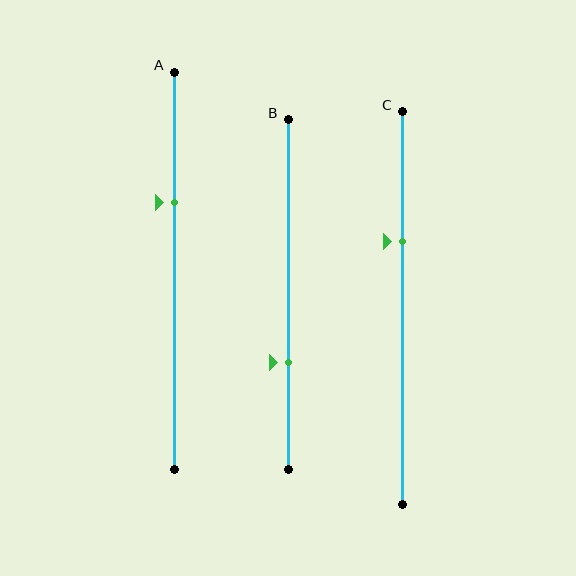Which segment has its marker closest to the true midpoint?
Segment C has its marker closest to the true midpoint.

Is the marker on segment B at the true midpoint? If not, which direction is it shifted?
No, the marker on segment B is shifted downward by about 20% of the segment length.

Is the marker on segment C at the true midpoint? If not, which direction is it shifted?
No, the marker on segment C is shifted upward by about 17% of the segment length.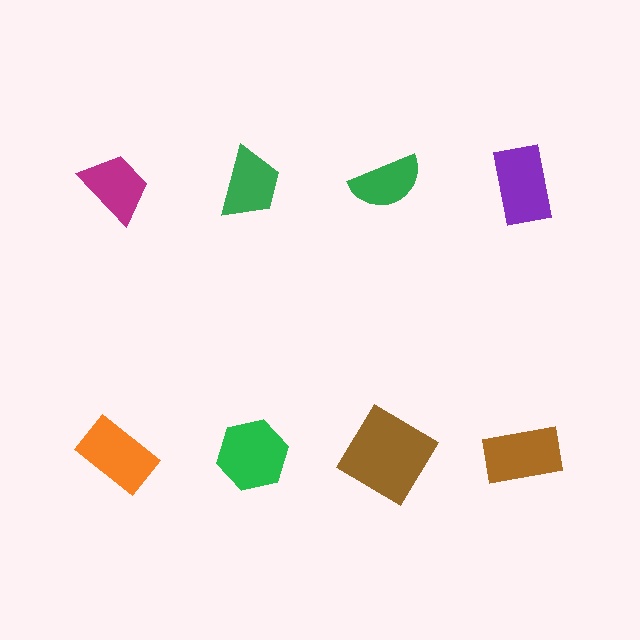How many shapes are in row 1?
4 shapes.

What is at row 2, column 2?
A green hexagon.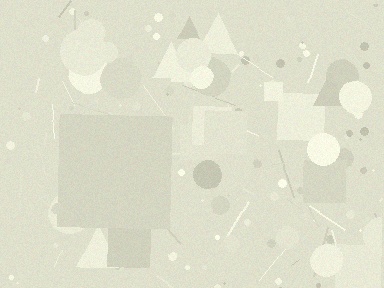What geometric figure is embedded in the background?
A square is embedded in the background.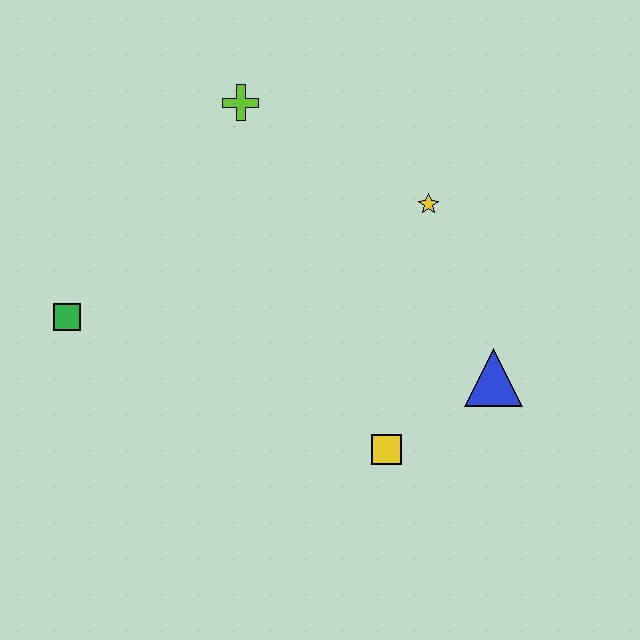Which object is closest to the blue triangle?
The yellow square is closest to the blue triangle.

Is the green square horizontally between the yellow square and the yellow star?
No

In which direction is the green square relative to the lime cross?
The green square is below the lime cross.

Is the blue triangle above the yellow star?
No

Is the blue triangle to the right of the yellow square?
Yes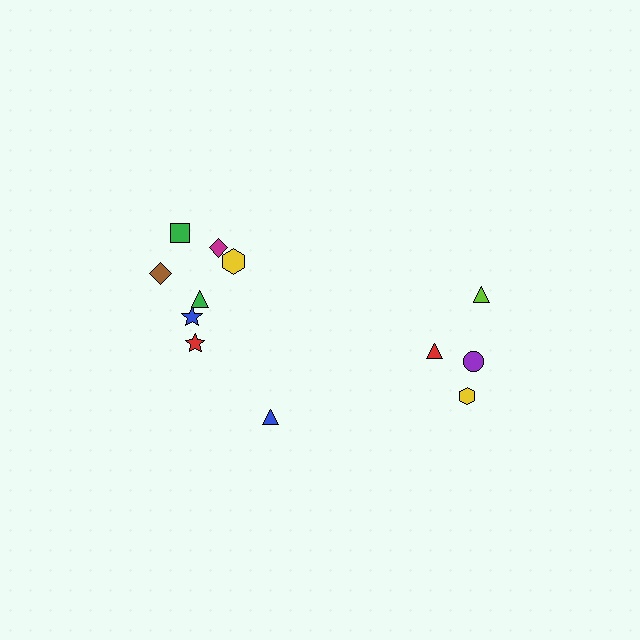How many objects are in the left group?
There are 8 objects.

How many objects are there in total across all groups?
There are 12 objects.